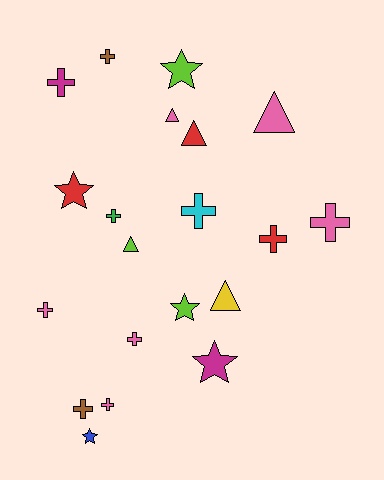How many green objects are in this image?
There is 1 green object.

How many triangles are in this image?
There are 5 triangles.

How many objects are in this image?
There are 20 objects.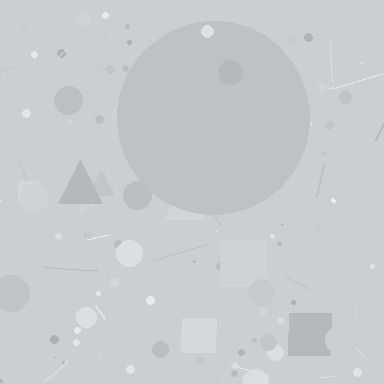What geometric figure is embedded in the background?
A circle is embedded in the background.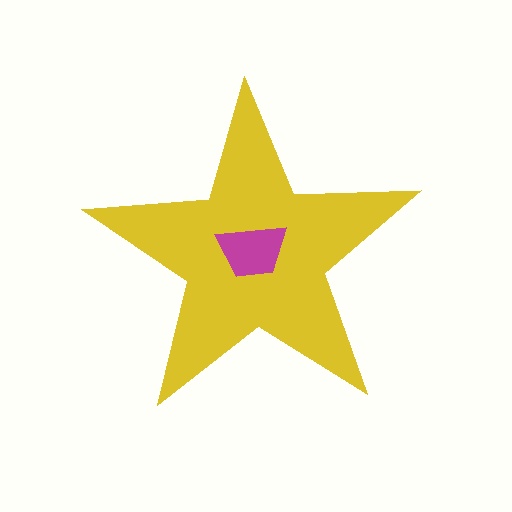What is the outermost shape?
The yellow star.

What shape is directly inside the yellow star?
The magenta trapezoid.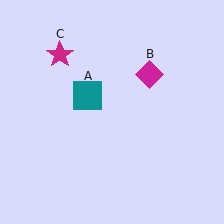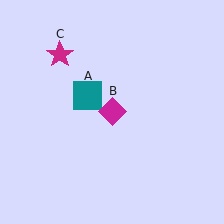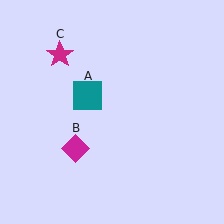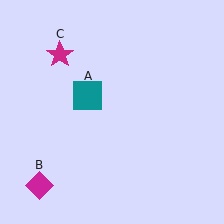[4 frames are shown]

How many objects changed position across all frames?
1 object changed position: magenta diamond (object B).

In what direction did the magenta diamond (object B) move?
The magenta diamond (object B) moved down and to the left.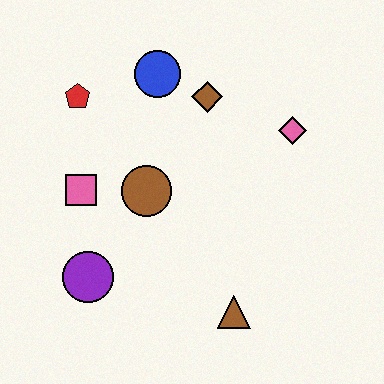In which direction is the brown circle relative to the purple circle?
The brown circle is above the purple circle.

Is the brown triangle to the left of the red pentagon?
No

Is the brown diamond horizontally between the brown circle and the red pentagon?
No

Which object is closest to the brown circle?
The pink square is closest to the brown circle.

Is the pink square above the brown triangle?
Yes